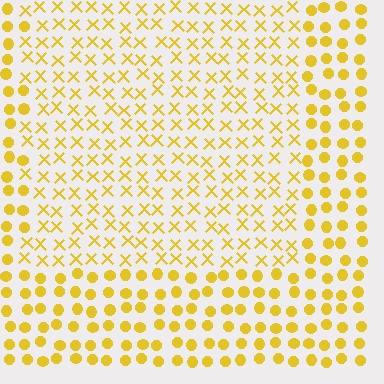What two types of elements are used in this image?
The image uses X marks inside the rectangle region and circles outside it.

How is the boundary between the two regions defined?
The boundary is defined by a change in element shape: X marks inside vs. circles outside. All elements share the same color and spacing.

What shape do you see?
I see a rectangle.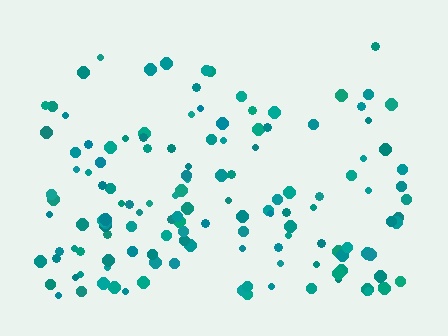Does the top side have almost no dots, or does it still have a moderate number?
Still a moderate number, just noticeably fewer than the bottom.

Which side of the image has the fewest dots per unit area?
The top.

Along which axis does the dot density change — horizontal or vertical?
Vertical.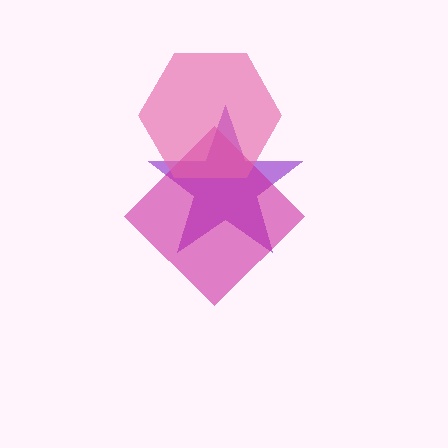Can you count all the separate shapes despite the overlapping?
Yes, there are 3 separate shapes.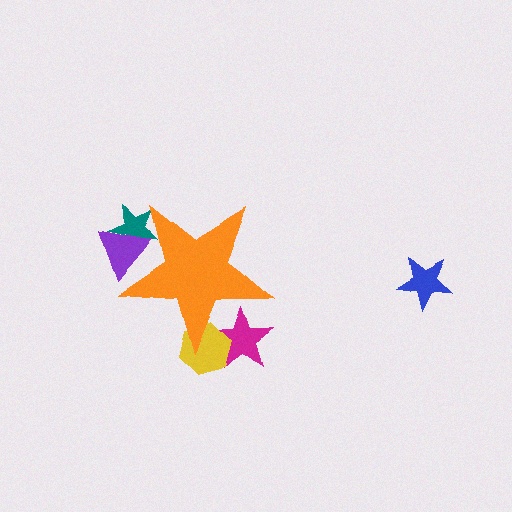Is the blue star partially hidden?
No, the blue star is fully visible.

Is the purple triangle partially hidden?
Yes, the purple triangle is partially hidden behind the orange star.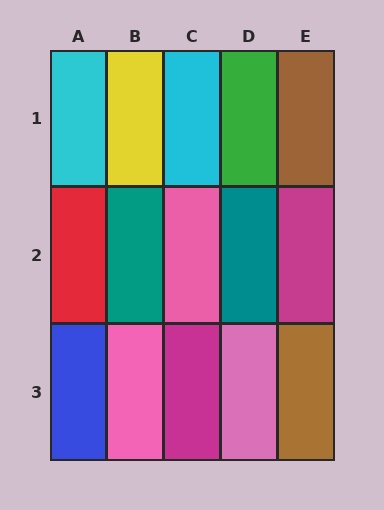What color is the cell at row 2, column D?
Teal.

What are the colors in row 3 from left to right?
Blue, pink, magenta, pink, brown.